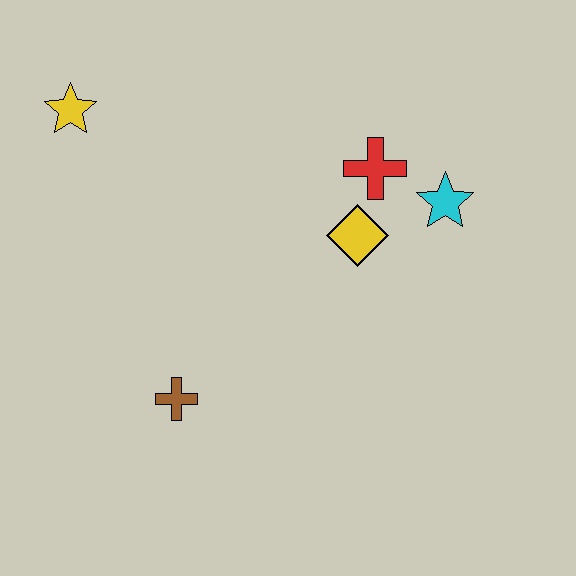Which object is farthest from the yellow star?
The cyan star is farthest from the yellow star.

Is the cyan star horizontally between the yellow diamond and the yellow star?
No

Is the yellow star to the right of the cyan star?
No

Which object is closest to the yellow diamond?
The red cross is closest to the yellow diamond.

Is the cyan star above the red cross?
No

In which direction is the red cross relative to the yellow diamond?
The red cross is above the yellow diamond.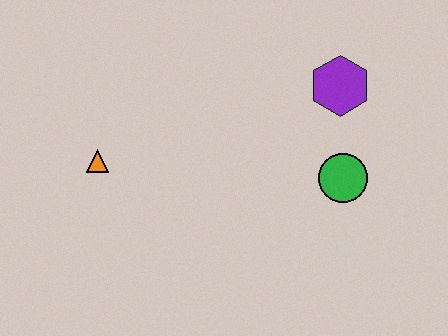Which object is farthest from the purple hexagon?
The orange triangle is farthest from the purple hexagon.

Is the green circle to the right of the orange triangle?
Yes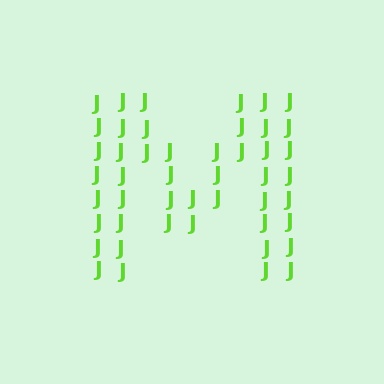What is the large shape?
The large shape is the letter M.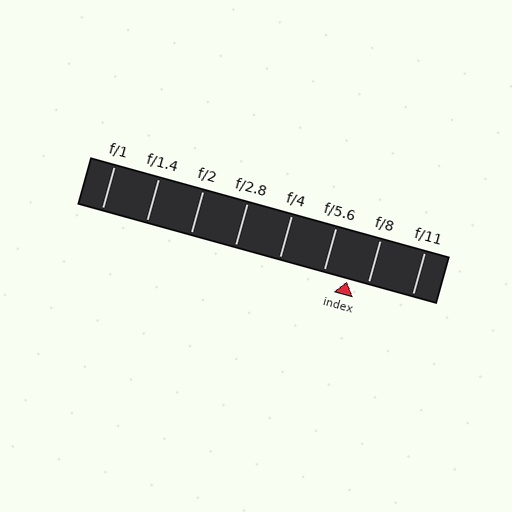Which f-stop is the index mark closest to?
The index mark is closest to f/8.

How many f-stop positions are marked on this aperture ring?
There are 8 f-stop positions marked.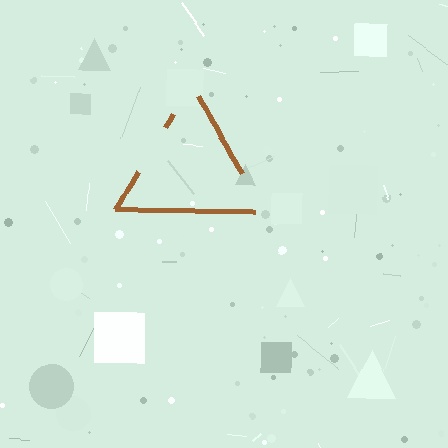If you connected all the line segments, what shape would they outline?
They would outline a triangle.